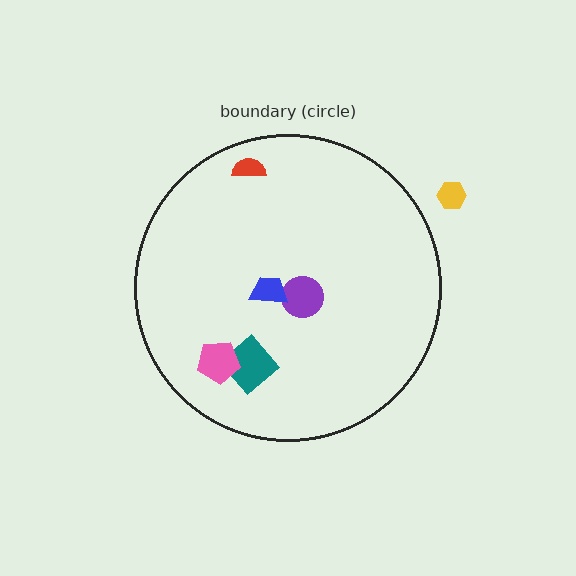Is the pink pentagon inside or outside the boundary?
Inside.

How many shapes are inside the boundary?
5 inside, 1 outside.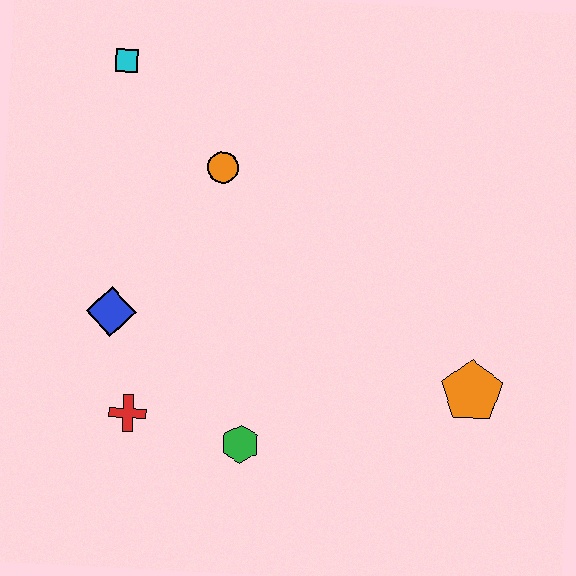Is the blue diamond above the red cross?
Yes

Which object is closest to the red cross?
The blue diamond is closest to the red cross.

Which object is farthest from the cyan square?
The orange pentagon is farthest from the cyan square.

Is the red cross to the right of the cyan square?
Yes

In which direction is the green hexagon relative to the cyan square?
The green hexagon is below the cyan square.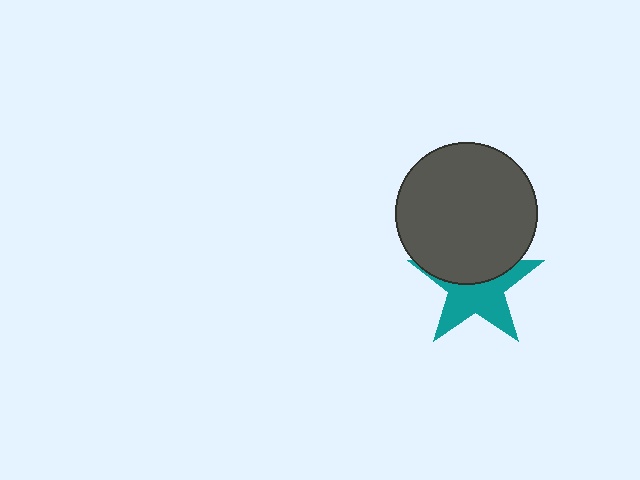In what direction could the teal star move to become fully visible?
The teal star could move down. That would shift it out from behind the dark gray circle entirely.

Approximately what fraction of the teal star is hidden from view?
Roughly 43% of the teal star is hidden behind the dark gray circle.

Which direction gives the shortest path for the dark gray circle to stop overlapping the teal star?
Moving up gives the shortest separation.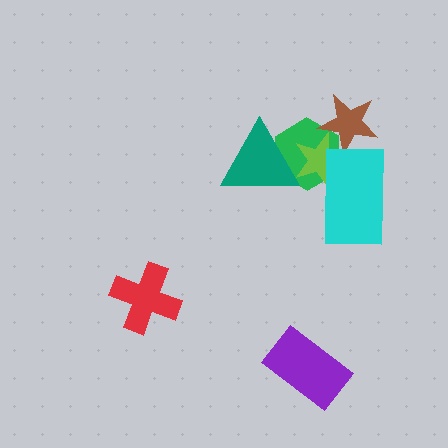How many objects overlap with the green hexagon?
4 objects overlap with the green hexagon.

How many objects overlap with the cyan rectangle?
2 objects overlap with the cyan rectangle.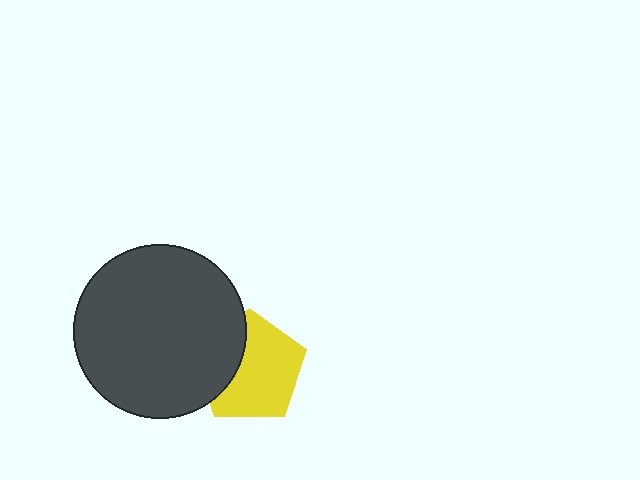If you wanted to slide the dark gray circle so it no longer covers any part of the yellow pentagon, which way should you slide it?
Slide it left — that is the most direct way to separate the two shapes.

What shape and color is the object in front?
The object in front is a dark gray circle.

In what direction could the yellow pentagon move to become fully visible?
The yellow pentagon could move right. That would shift it out from behind the dark gray circle entirely.